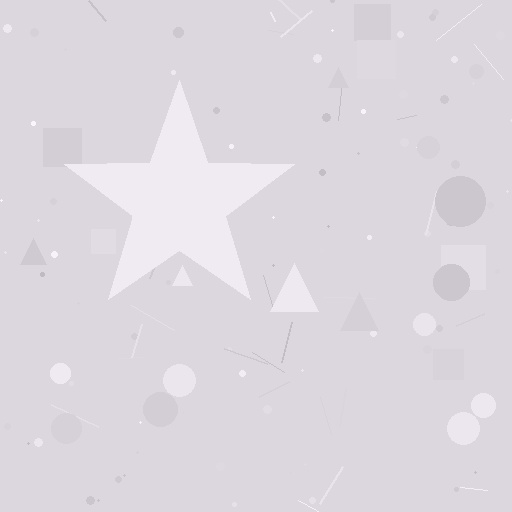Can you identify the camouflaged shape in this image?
The camouflaged shape is a star.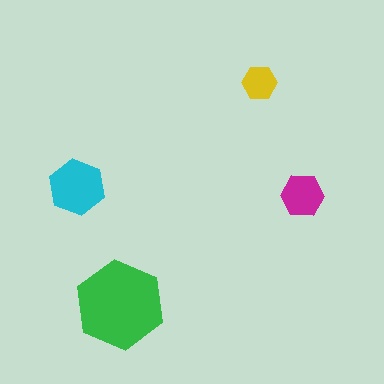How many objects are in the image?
There are 4 objects in the image.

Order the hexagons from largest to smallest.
the green one, the cyan one, the magenta one, the yellow one.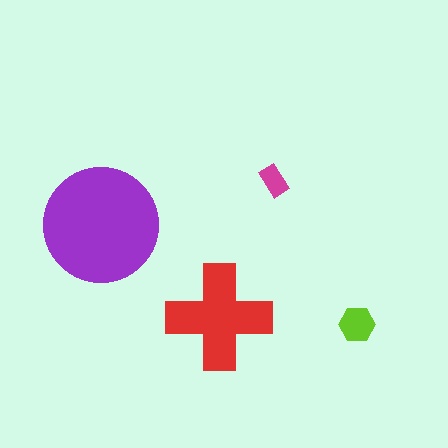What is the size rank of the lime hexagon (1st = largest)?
3rd.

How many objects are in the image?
There are 4 objects in the image.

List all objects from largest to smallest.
The purple circle, the red cross, the lime hexagon, the magenta rectangle.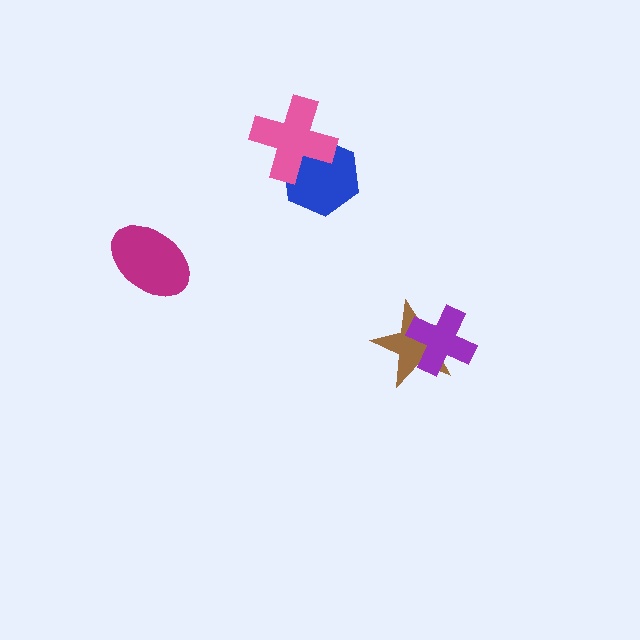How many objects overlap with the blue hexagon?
1 object overlaps with the blue hexagon.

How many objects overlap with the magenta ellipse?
0 objects overlap with the magenta ellipse.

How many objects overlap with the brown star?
1 object overlaps with the brown star.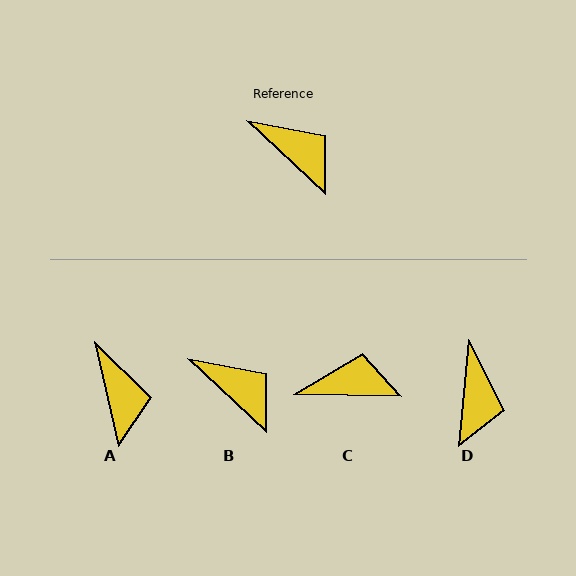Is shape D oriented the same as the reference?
No, it is off by about 52 degrees.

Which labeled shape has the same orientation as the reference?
B.